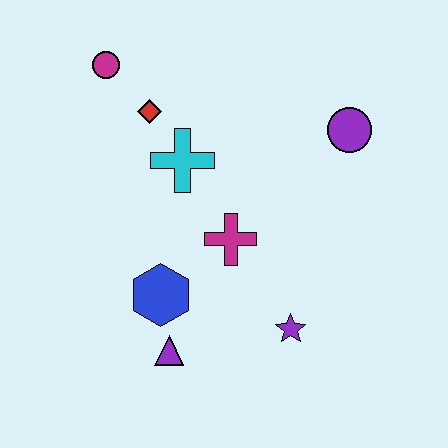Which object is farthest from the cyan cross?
The purple star is farthest from the cyan cross.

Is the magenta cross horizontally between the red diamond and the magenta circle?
No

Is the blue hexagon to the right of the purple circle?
No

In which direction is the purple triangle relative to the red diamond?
The purple triangle is below the red diamond.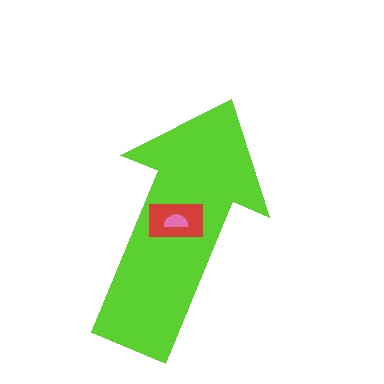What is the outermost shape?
The lime arrow.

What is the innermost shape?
The pink semicircle.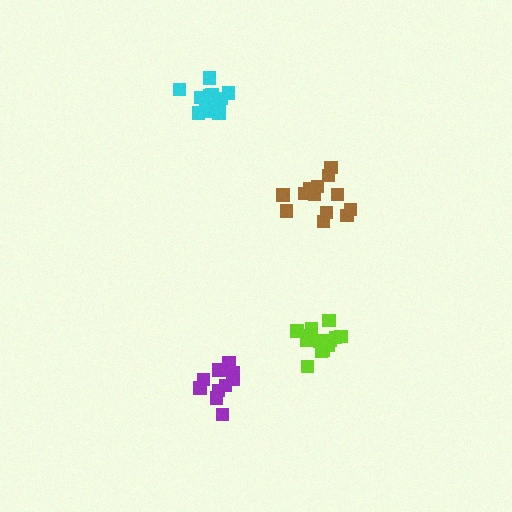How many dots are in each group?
Group 1: 13 dots, Group 2: 11 dots, Group 3: 16 dots, Group 4: 14 dots (54 total).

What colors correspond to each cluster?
The clusters are colored: cyan, purple, lime, brown.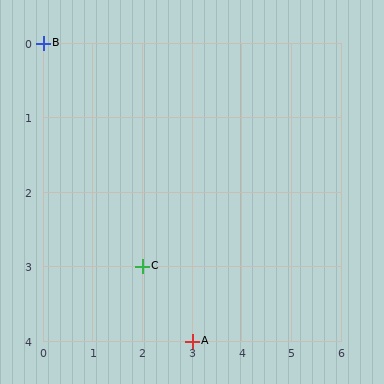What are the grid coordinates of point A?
Point A is at grid coordinates (3, 4).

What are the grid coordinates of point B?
Point B is at grid coordinates (0, 0).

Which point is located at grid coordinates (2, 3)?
Point C is at (2, 3).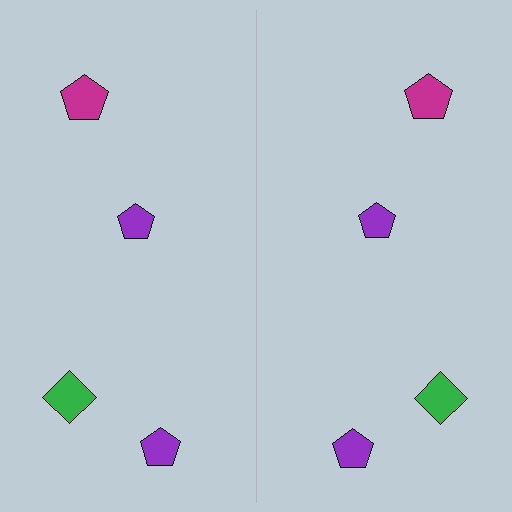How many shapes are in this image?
There are 8 shapes in this image.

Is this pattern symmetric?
Yes, this pattern has bilateral (reflection) symmetry.